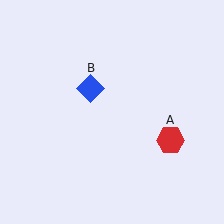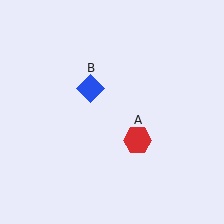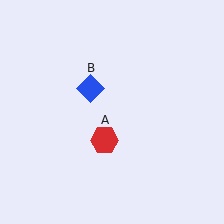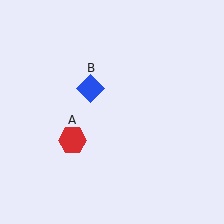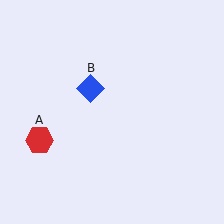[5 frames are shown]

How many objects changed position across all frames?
1 object changed position: red hexagon (object A).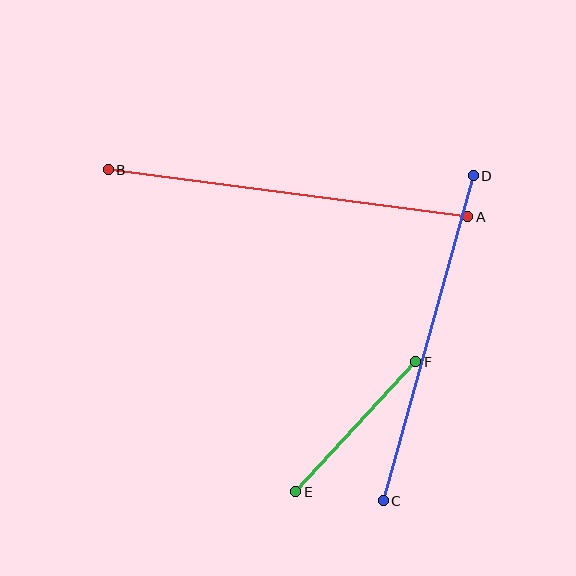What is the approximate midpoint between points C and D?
The midpoint is at approximately (428, 338) pixels.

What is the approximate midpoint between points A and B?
The midpoint is at approximately (288, 193) pixels.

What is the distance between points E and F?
The distance is approximately 177 pixels.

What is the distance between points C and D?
The distance is approximately 337 pixels.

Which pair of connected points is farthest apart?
Points A and B are farthest apart.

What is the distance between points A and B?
The distance is approximately 362 pixels.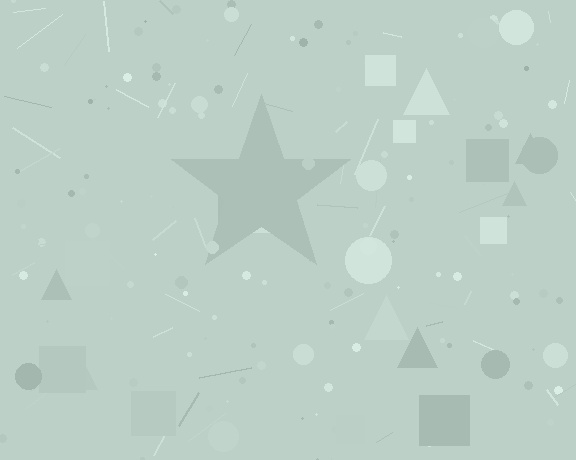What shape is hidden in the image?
A star is hidden in the image.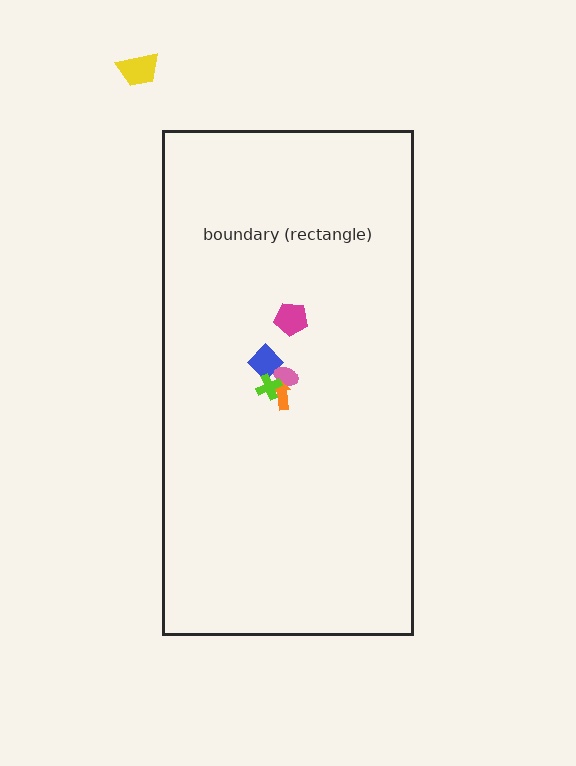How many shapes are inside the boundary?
5 inside, 1 outside.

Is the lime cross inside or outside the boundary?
Inside.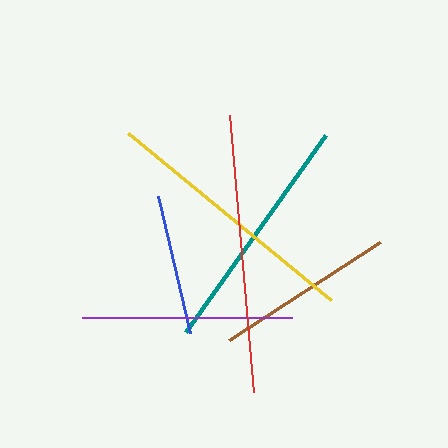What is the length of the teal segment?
The teal segment is approximately 242 pixels long.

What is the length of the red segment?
The red segment is approximately 279 pixels long.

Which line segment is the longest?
The red line is the longest at approximately 279 pixels.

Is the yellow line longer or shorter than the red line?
The red line is longer than the yellow line.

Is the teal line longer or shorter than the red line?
The red line is longer than the teal line.